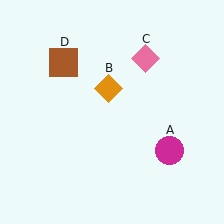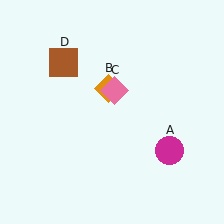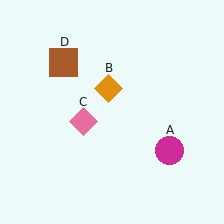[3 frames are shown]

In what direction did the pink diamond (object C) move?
The pink diamond (object C) moved down and to the left.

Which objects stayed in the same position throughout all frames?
Magenta circle (object A) and orange diamond (object B) and brown square (object D) remained stationary.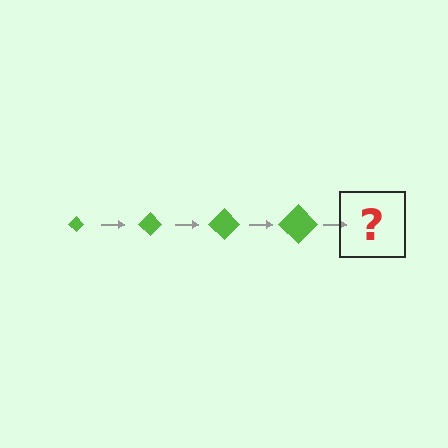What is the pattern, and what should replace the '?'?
The pattern is that the diamond gets progressively larger each step. The '?' should be a lime diamond, larger than the previous one.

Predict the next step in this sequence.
The next step is a lime diamond, larger than the previous one.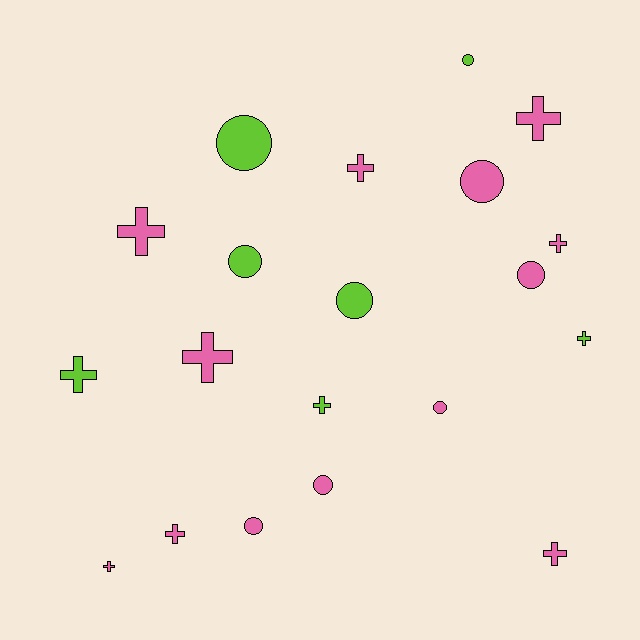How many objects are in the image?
There are 20 objects.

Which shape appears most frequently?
Cross, with 11 objects.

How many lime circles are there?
There are 4 lime circles.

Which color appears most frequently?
Pink, with 13 objects.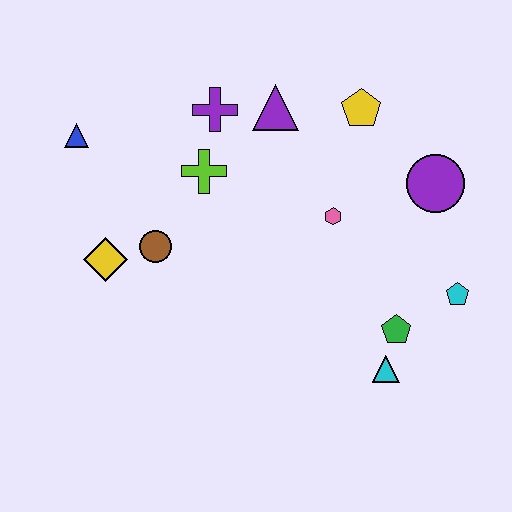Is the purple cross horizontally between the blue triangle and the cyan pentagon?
Yes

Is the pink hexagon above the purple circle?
No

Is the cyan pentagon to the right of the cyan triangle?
Yes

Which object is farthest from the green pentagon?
The blue triangle is farthest from the green pentagon.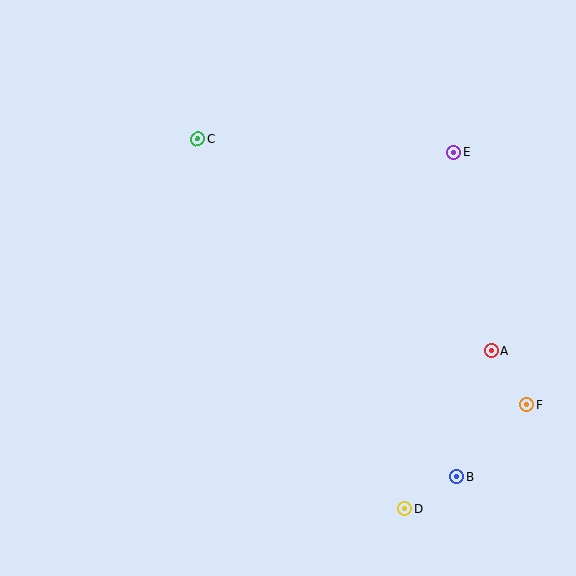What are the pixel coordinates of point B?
Point B is at (457, 477).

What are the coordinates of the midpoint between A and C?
The midpoint between A and C is at (345, 245).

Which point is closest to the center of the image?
Point C at (198, 139) is closest to the center.